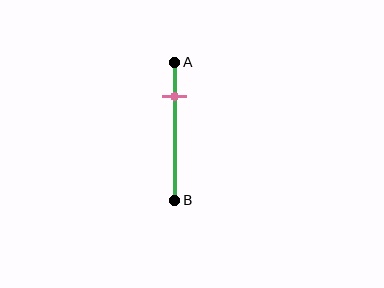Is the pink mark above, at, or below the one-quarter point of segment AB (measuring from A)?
The pink mark is approximately at the one-quarter point of segment AB.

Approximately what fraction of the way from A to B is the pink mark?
The pink mark is approximately 25% of the way from A to B.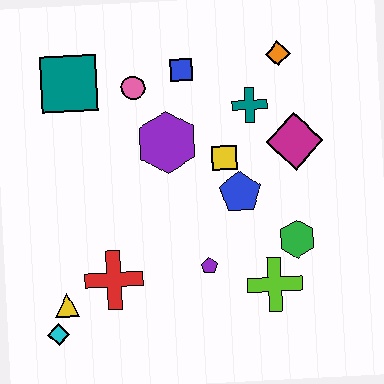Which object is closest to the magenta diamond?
The teal cross is closest to the magenta diamond.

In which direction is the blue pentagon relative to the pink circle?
The blue pentagon is below the pink circle.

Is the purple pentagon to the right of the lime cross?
No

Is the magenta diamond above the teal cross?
No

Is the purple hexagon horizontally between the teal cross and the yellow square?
No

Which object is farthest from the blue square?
The cyan diamond is farthest from the blue square.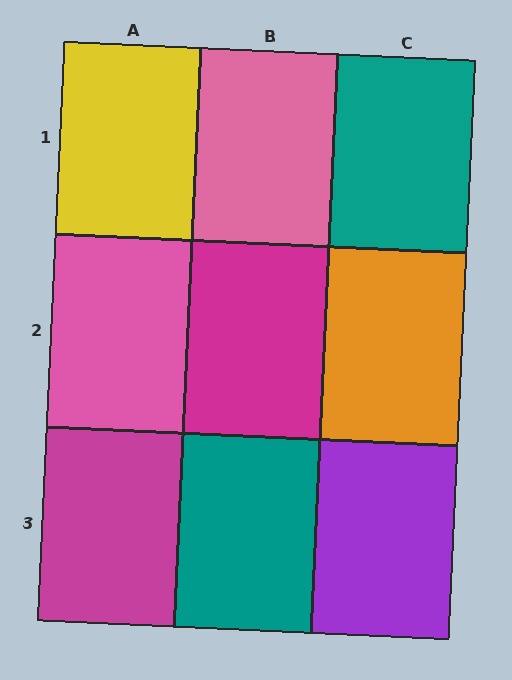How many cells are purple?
1 cell is purple.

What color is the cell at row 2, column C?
Orange.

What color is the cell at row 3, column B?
Teal.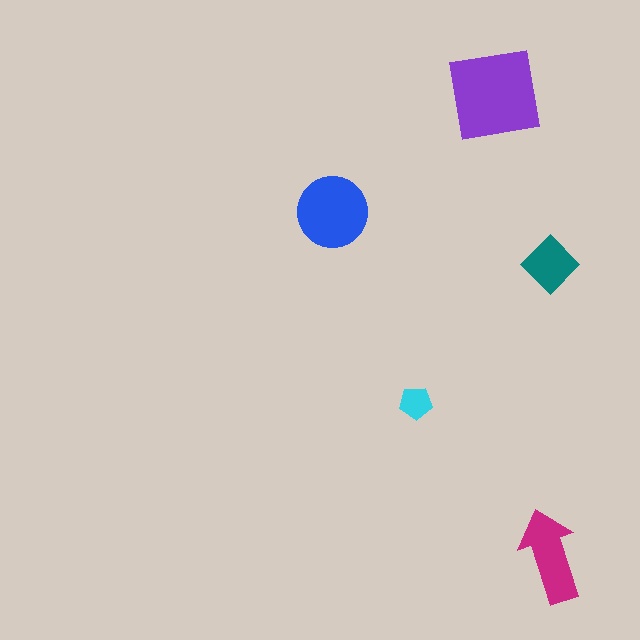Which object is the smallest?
The cyan pentagon.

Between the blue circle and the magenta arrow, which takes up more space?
The blue circle.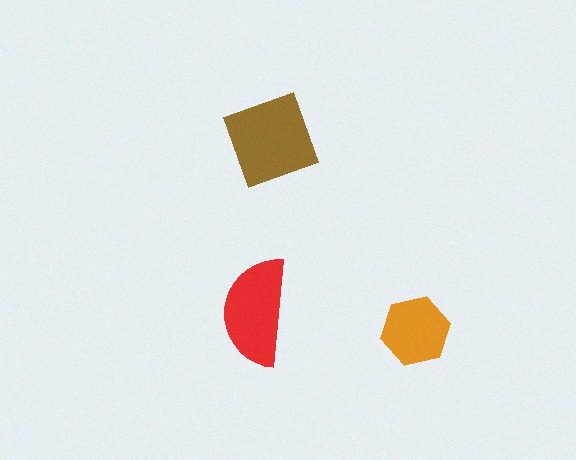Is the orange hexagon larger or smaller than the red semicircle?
Smaller.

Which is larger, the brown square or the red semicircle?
The brown square.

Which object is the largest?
The brown square.